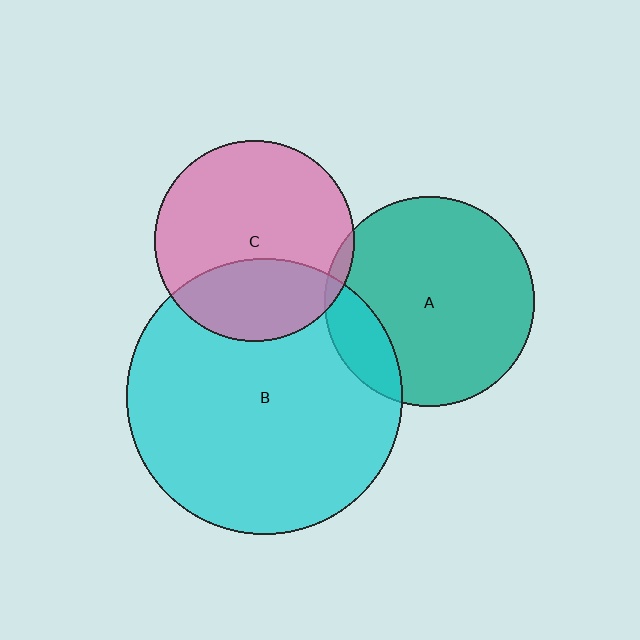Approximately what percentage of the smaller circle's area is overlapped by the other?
Approximately 5%.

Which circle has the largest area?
Circle B (cyan).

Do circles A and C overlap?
Yes.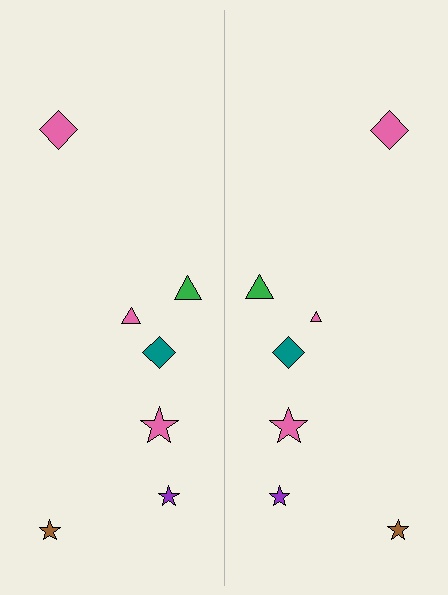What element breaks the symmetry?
The pink triangle on the right side has a different size than its mirror counterpart.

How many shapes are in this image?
There are 14 shapes in this image.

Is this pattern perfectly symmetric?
No, the pattern is not perfectly symmetric. The pink triangle on the right side has a different size than its mirror counterpart.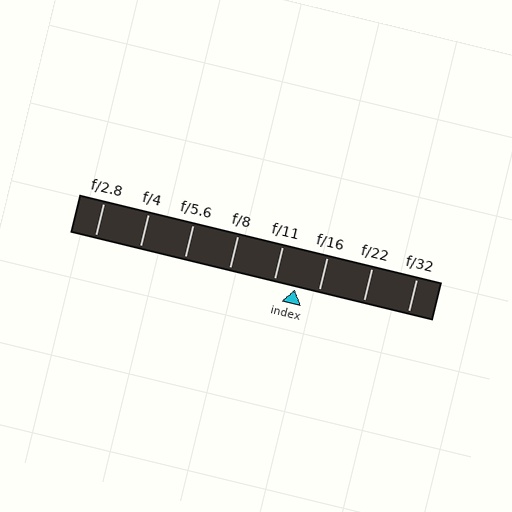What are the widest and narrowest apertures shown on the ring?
The widest aperture shown is f/2.8 and the narrowest is f/32.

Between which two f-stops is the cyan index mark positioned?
The index mark is between f/11 and f/16.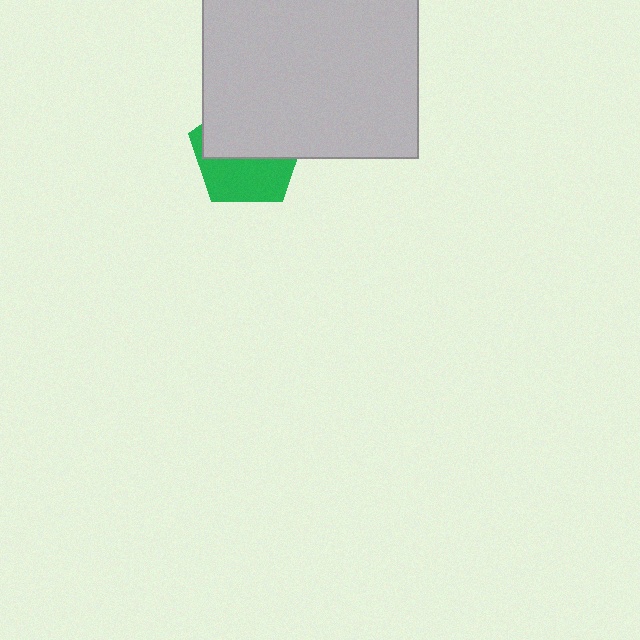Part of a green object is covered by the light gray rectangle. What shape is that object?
It is a pentagon.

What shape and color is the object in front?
The object in front is a light gray rectangle.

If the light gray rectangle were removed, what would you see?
You would see the complete green pentagon.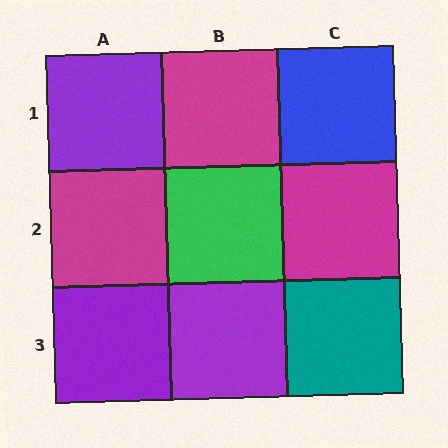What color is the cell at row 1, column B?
Magenta.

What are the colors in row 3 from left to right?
Purple, purple, teal.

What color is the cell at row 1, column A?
Purple.